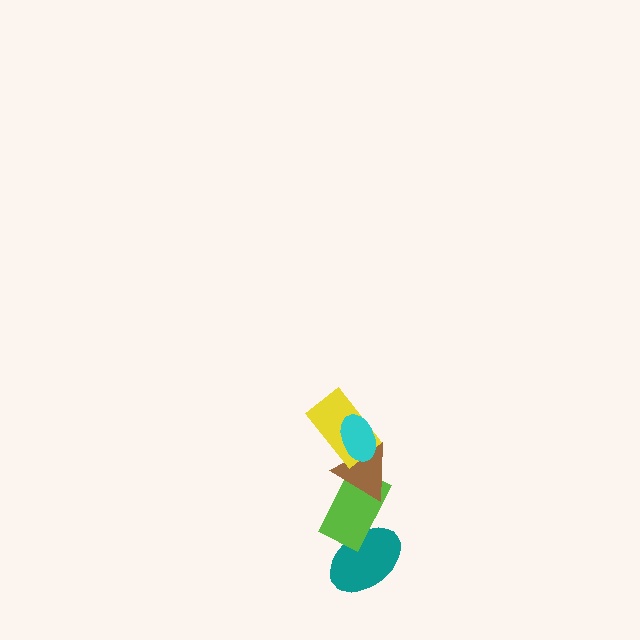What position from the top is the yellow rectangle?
The yellow rectangle is 2nd from the top.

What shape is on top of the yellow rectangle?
The cyan ellipse is on top of the yellow rectangle.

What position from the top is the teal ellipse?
The teal ellipse is 5th from the top.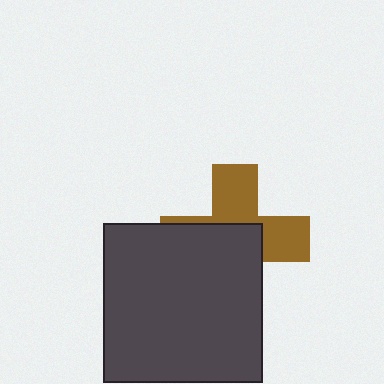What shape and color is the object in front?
The object in front is a dark gray square.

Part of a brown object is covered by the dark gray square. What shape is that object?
It is a cross.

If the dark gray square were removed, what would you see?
You would see the complete brown cross.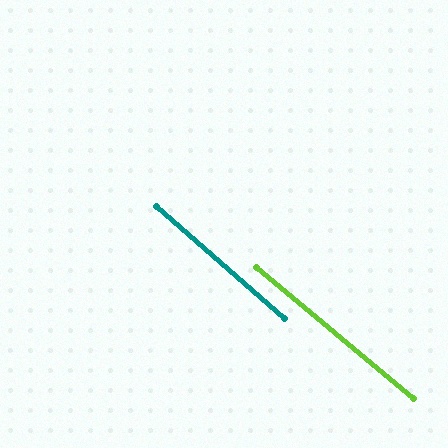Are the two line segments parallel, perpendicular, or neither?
Parallel — their directions differ by only 1.3°.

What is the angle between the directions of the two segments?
Approximately 1 degree.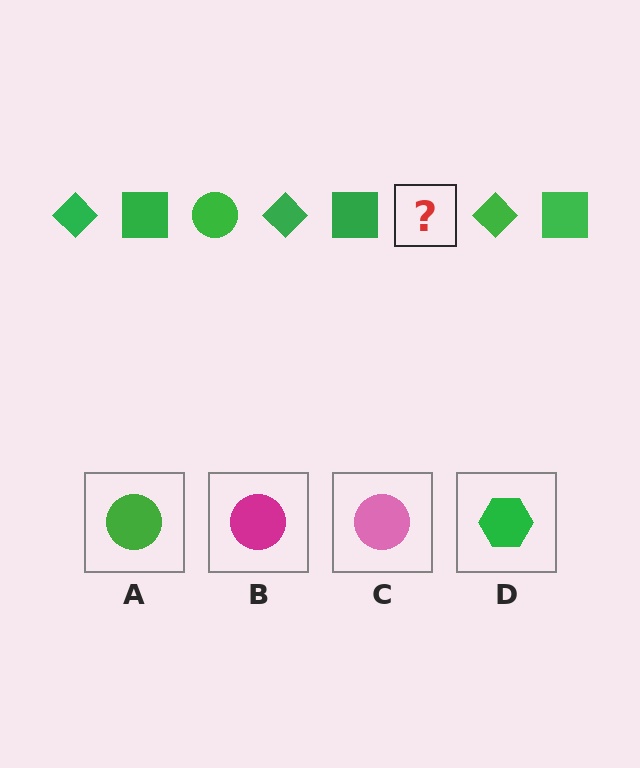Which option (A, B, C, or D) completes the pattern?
A.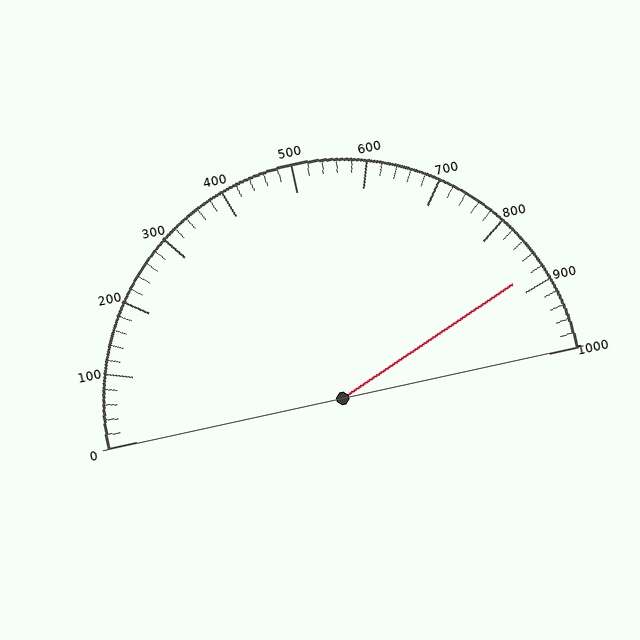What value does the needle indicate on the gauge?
The needle indicates approximately 880.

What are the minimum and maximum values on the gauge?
The gauge ranges from 0 to 1000.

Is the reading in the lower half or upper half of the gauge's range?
The reading is in the upper half of the range (0 to 1000).